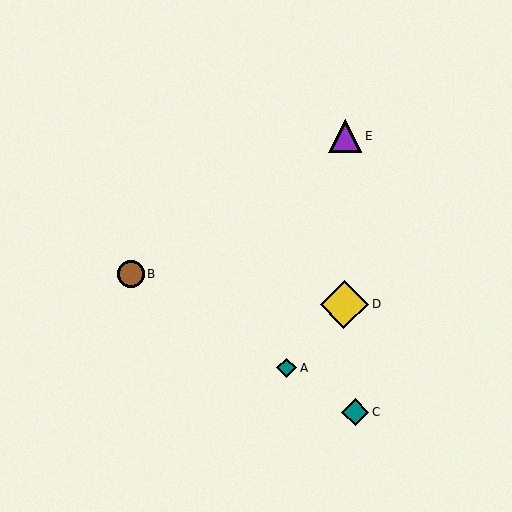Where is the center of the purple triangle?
The center of the purple triangle is at (345, 136).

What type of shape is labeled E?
Shape E is a purple triangle.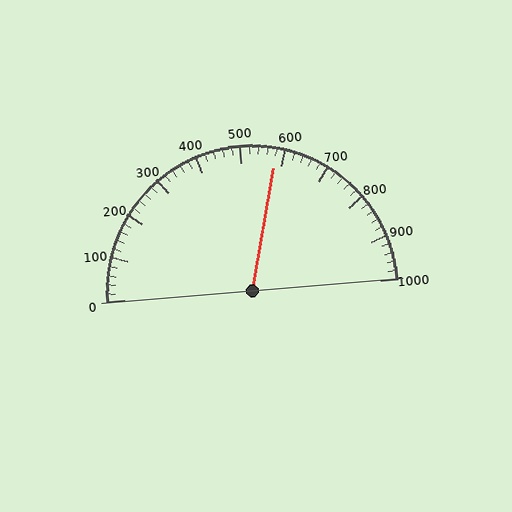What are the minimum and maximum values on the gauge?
The gauge ranges from 0 to 1000.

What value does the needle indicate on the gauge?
The needle indicates approximately 580.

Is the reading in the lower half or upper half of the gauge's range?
The reading is in the upper half of the range (0 to 1000).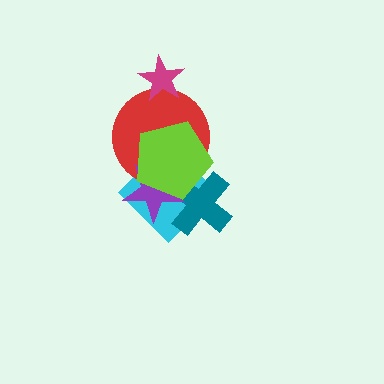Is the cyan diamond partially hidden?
Yes, it is partially covered by another shape.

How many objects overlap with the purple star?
4 objects overlap with the purple star.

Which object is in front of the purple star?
The lime pentagon is in front of the purple star.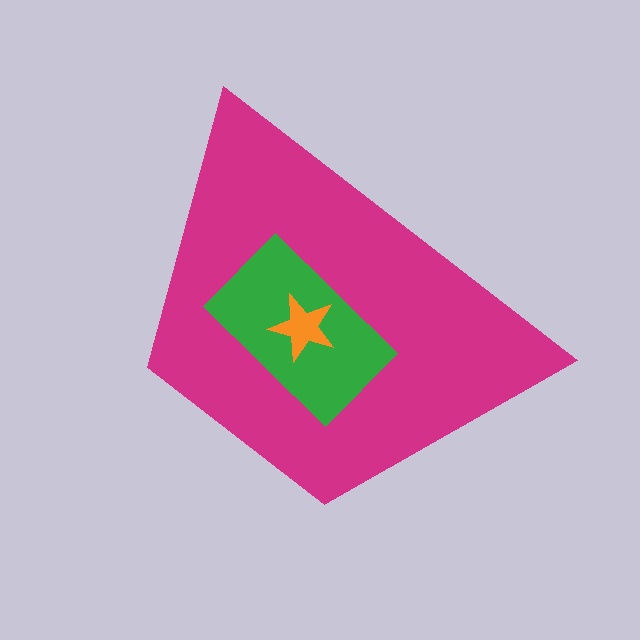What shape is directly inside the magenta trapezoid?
The green rectangle.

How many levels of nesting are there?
3.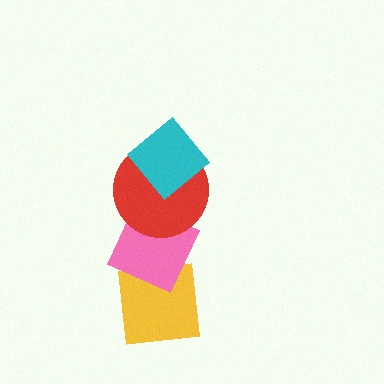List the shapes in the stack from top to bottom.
From top to bottom: the cyan diamond, the red circle, the pink diamond, the yellow square.